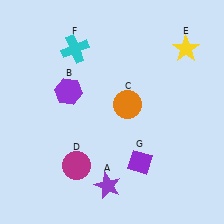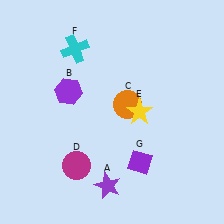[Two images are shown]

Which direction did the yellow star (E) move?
The yellow star (E) moved down.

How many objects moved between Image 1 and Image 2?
1 object moved between the two images.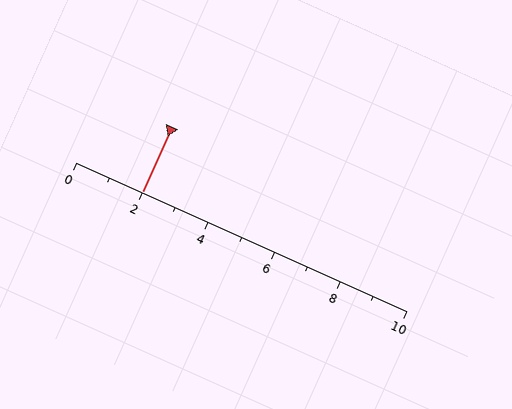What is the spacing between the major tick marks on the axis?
The major ticks are spaced 2 apart.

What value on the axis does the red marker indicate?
The marker indicates approximately 2.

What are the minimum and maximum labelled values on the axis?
The axis runs from 0 to 10.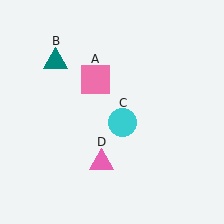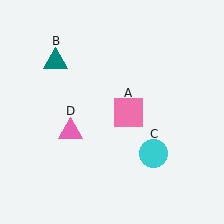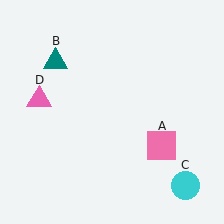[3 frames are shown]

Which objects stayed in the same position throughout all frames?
Teal triangle (object B) remained stationary.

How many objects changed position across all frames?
3 objects changed position: pink square (object A), cyan circle (object C), pink triangle (object D).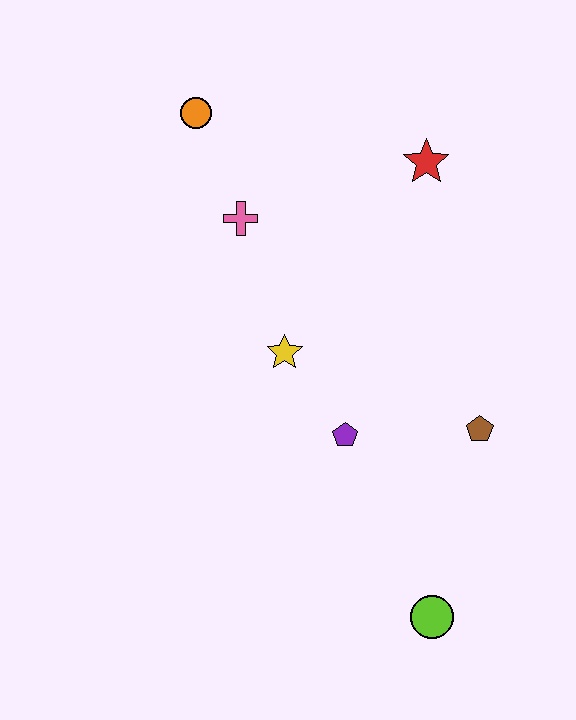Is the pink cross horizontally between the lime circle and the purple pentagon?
No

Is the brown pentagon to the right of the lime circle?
Yes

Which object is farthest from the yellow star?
The lime circle is farthest from the yellow star.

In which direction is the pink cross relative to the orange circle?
The pink cross is below the orange circle.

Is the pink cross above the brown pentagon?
Yes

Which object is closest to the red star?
The pink cross is closest to the red star.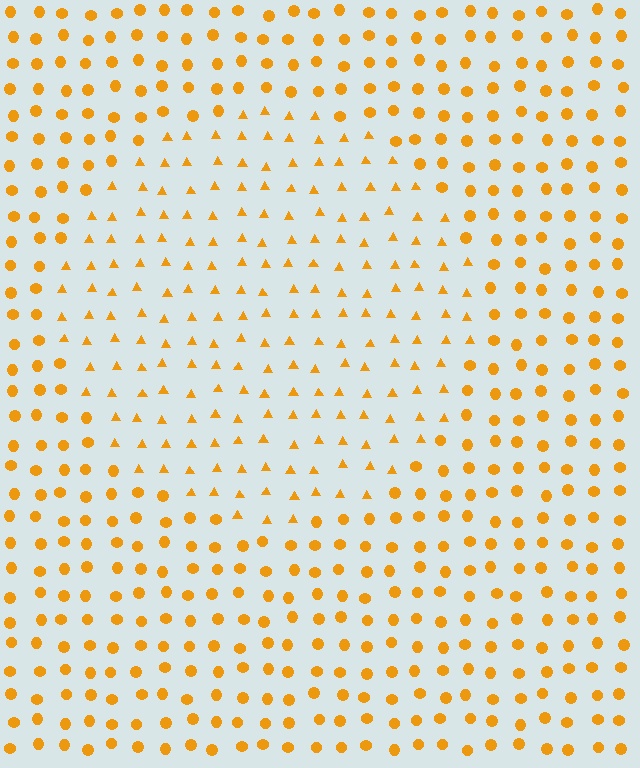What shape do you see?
I see a circle.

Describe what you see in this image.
The image is filled with small orange elements arranged in a uniform grid. A circle-shaped region contains triangles, while the surrounding area contains circles. The boundary is defined purely by the change in element shape.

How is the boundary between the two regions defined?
The boundary is defined by a change in element shape: triangles inside vs. circles outside. All elements share the same color and spacing.